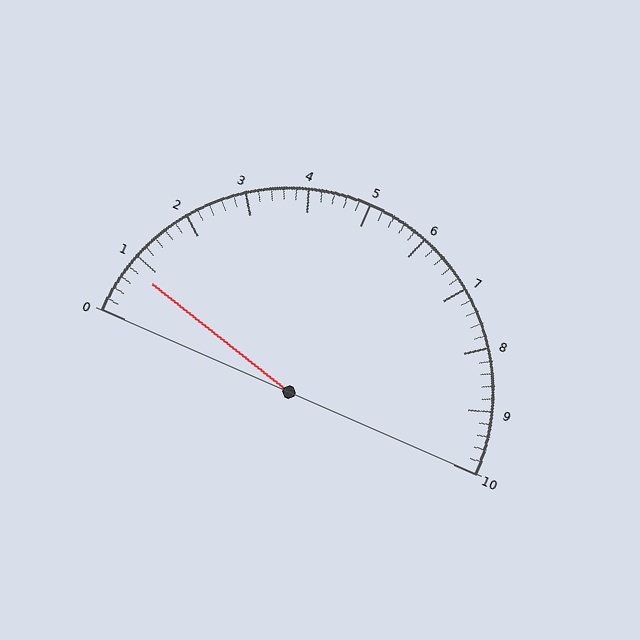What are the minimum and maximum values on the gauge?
The gauge ranges from 0 to 10.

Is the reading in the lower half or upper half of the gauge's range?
The reading is in the lower half of the range (0 to 10).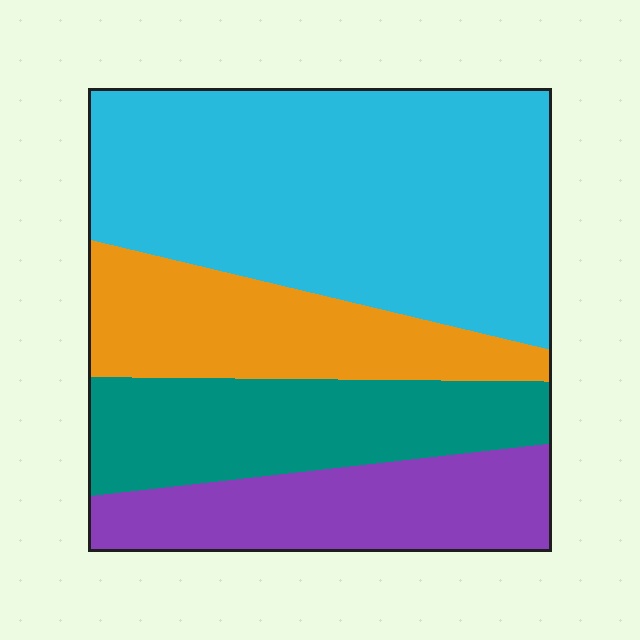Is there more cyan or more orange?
Cyan.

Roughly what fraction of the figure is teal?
Teal takes up between a sixth and a third of the figure.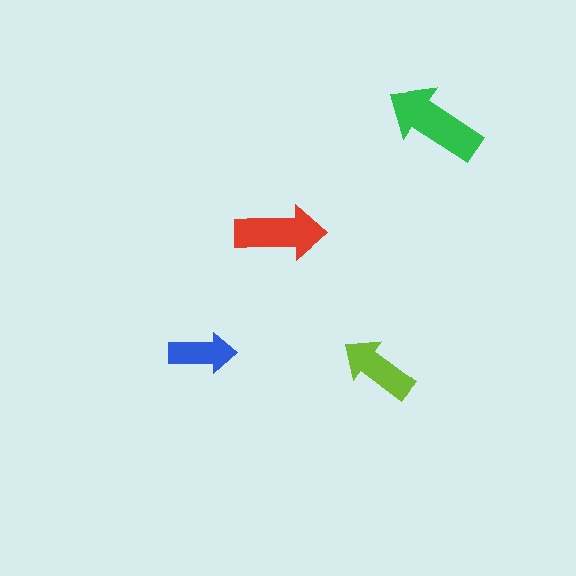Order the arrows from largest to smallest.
the green one, the red one, the lime one, the blue one.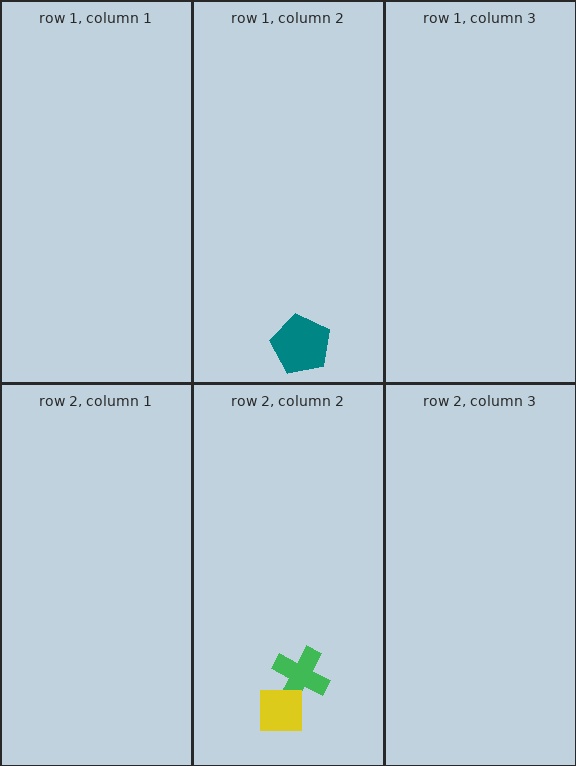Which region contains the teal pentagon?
The row 1, column 2 region.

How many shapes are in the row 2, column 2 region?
2.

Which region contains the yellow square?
The row 2, column 2 region.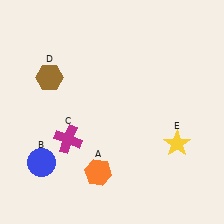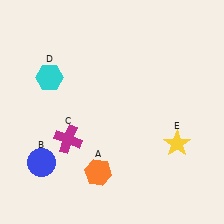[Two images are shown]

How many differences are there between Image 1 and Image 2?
There is 1 difference between the two images.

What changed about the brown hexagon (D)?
In Image 1, D is brown. In Image 2, it changed to cyan.